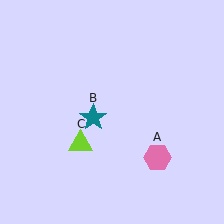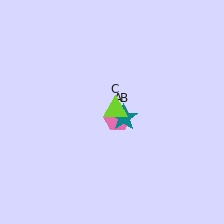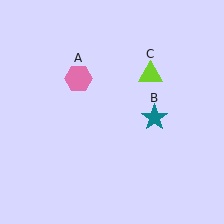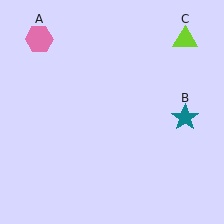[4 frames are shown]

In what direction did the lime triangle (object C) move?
The lime triangle (object C) moved up and to the right.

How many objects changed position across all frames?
3 objects changed position: pink hexagon (object A), teal star (object B), lime triangle (object C).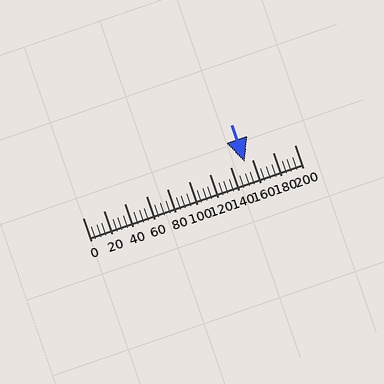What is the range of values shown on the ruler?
The ruler shows values from 0 to 200.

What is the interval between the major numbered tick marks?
The major tick marks are spaced 20 units apart.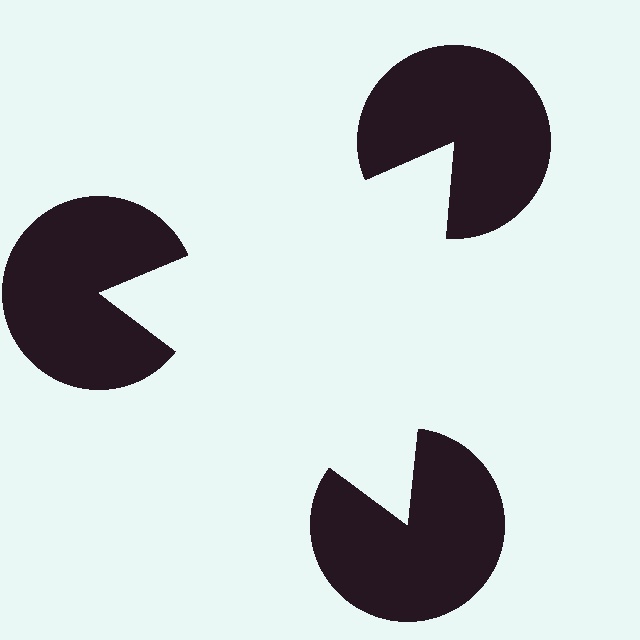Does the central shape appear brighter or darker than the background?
It typically appears slightly brighter than the background, even though no actual brightness change is drawn.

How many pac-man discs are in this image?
There are 3 — one at each vertex of the illusory triangle.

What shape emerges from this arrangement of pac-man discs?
An illusory triangle — its edges are inferred from the aligned wedge cuts in the pac-man discs, not physically drawn.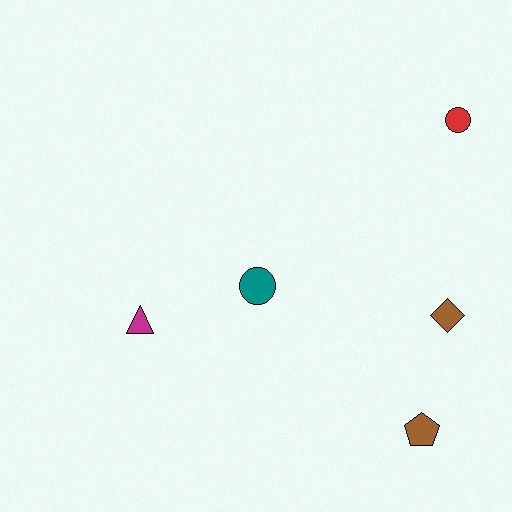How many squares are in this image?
There are no squares.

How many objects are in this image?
There are 5 objects.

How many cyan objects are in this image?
There are no cyan objects.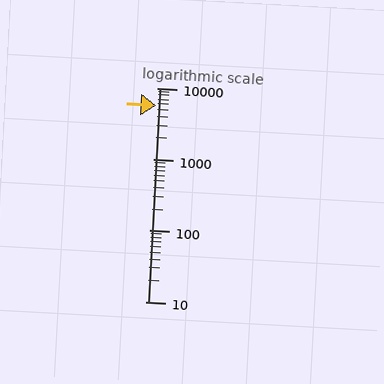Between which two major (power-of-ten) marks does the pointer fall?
The pointer is between 1000 and 10000.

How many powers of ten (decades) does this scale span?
The scale spans 3 decades, from 10 to 10000.